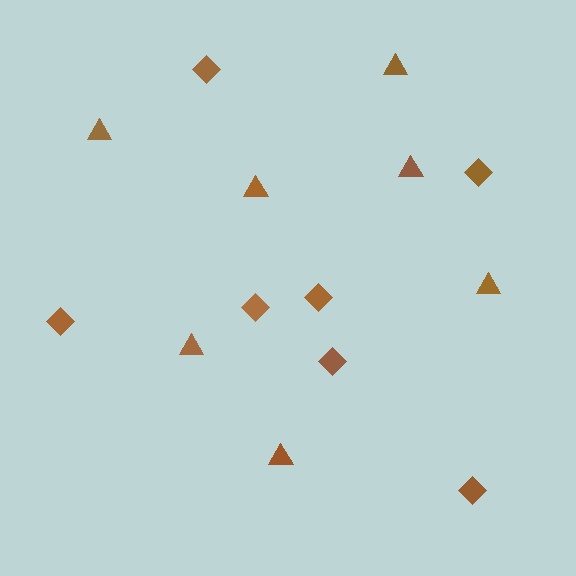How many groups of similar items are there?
There are 2 groups: one group of triangles (7) and one group of diamonds (7).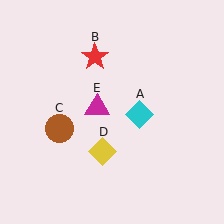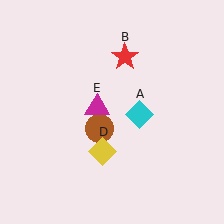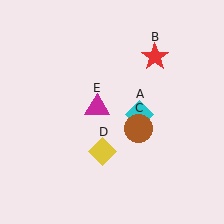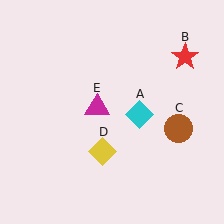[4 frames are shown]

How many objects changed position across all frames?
2 objects changed position: red star (object B), brown circle (object C).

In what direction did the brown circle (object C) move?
The brown circle (object C) moved right.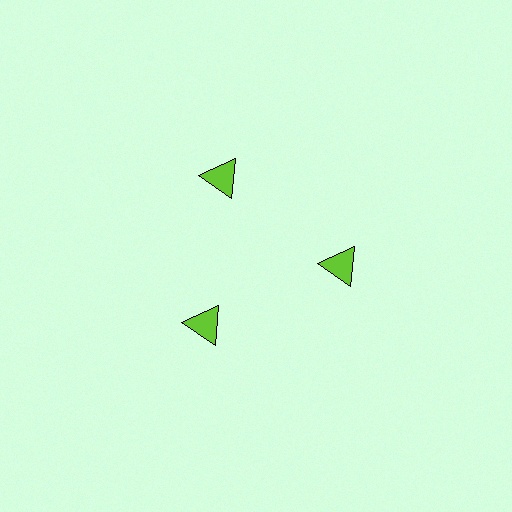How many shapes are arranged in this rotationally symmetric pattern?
There are 3 shapes, arranged in 3 groups of 1.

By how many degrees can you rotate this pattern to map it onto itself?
The pattern maps onto itself every 120 degrees of rotation.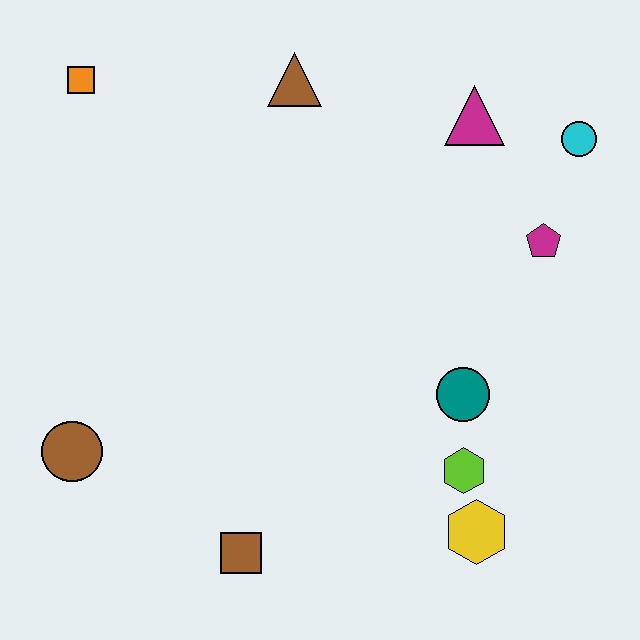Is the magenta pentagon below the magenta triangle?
Yes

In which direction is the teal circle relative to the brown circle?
The teal circle is to the right of the brown circle.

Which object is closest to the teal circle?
The lime hexagon is closest to the teal circle.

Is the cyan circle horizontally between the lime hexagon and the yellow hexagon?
No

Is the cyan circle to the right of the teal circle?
Yes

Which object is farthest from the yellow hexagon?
The orange square is farthest from the yellow hexagon.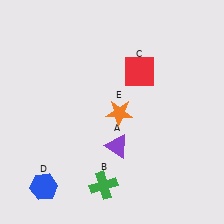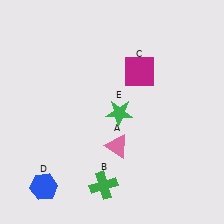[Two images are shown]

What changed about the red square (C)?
In Image 1, C is red. In Image 2, it changed to magenta.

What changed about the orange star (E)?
In Image 1, E is orange. In Image 2, it changed to green.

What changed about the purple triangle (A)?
In Image 1, A is purple. In Image 2, it changed to pink.